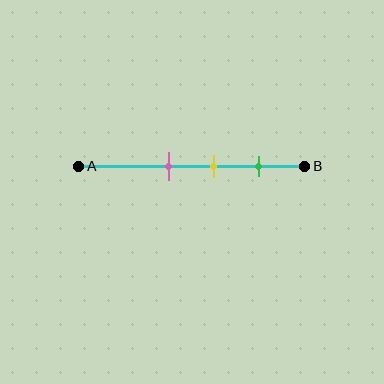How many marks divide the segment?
There are 3 marks dividing the segment.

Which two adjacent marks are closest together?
The pink and yellow marks are the closest adjacent pair.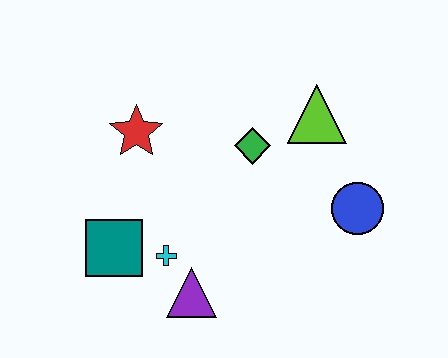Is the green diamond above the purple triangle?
Yes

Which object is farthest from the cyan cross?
The lime triangle is farthest from the cyan cross.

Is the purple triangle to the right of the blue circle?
No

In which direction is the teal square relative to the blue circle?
The teal square is to the left of the blue circle.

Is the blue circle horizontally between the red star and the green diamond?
No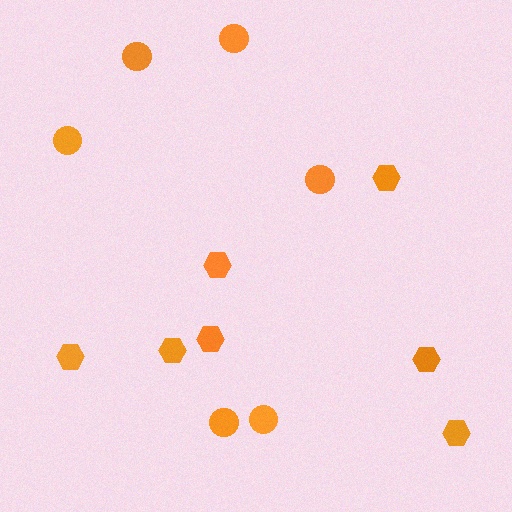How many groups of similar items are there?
There are 2 groups: one group of hexagons (7) and one group of circles (6).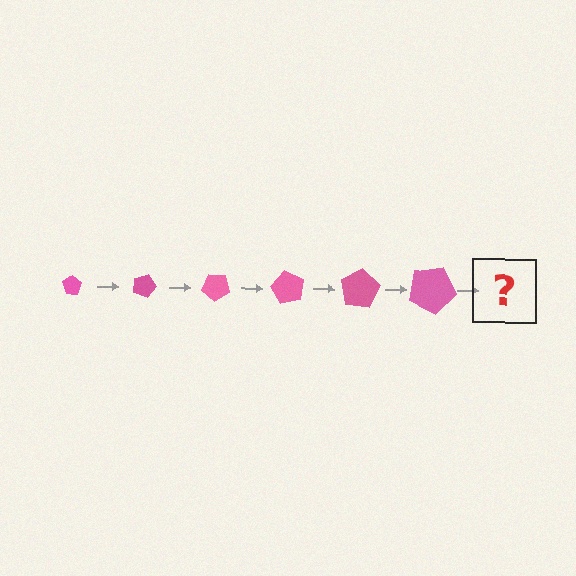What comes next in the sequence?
The next element should be a pentagon, larger than the previous one and rotated 120 degrees from the start.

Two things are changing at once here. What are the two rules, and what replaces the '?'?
The two rules are that the pentagon grows larger each step and it rotates 20 degrees each step. The '?' should be a pentagon, larger than the previous one and rotated 120 degrees from the start.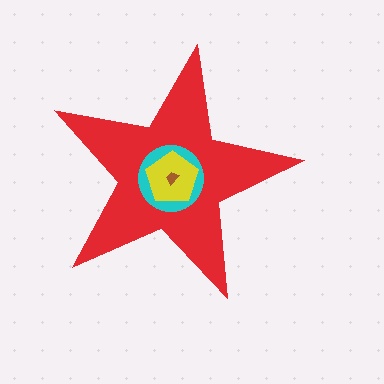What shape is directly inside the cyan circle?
The yellow pentagon.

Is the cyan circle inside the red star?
Yes.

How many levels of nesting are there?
4.